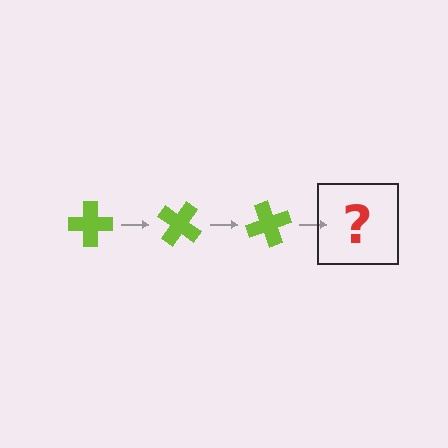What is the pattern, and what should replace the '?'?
The pattern is that the cross rotates 35 degrees each step. The '?' should be a lime cross rotated 105 degrees.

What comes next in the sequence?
The next element should be a lime cross rotated 105 degrees.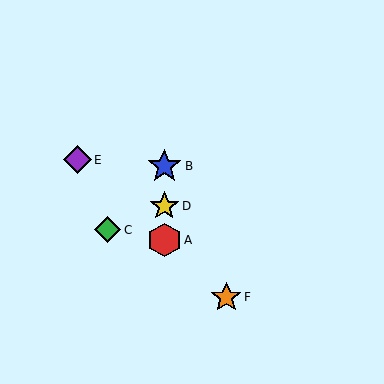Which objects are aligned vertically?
Objects A, B, D are aligned vertically.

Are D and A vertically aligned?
Yes, both are at x≈164.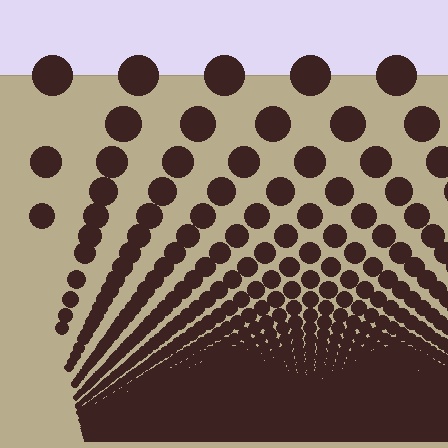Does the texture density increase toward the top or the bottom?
Density increases toward the bottom.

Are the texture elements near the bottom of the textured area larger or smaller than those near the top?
Smaller. The gradient is inverted — elements near the bottom are smaller and denser.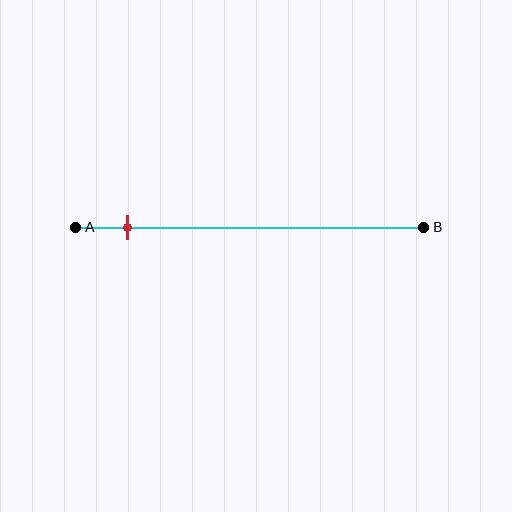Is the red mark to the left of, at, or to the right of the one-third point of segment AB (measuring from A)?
The red mark is to the left of the one-third point of segment AB.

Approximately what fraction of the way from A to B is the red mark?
The red mark is approximately 15% of the way from A to B.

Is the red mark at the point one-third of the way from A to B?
No, the mark is at about 15% from A, not at the 33% one-third point.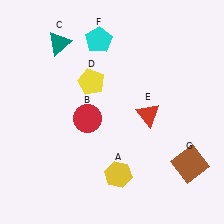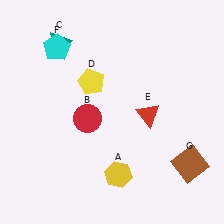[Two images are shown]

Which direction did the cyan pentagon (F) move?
The cyan pentagon (F) moved left.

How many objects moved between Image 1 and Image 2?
1 object moved between the two images.